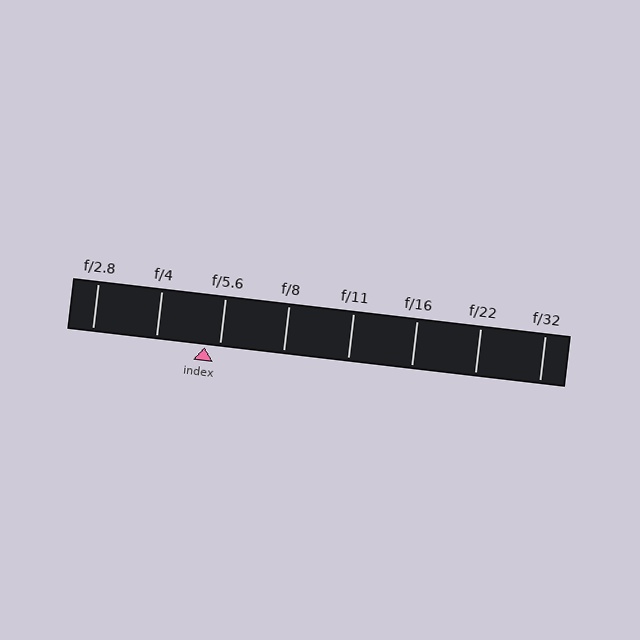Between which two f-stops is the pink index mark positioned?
The index mark is between f/4 and f/5.6.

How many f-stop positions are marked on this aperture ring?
There are 8 f-stop positions marked.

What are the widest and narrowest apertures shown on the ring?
The widest aperture shown is f/2.8 and the narrowest is f/32.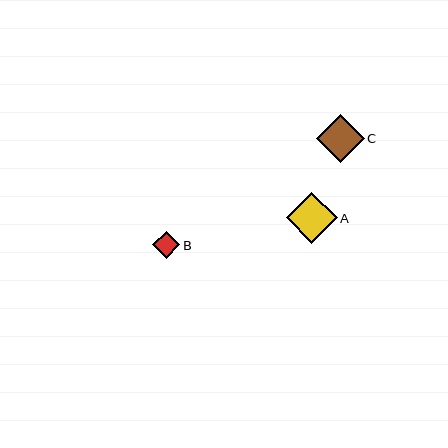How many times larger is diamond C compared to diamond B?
Diamond C is approximately 1.8 times the size of diamond B.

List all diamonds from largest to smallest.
From largest to smallest: A, C, B.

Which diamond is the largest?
Diamond A is the largest with a size of approximately 51 pixels.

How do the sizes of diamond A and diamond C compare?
Diamond A and diamond C are approximately the same size.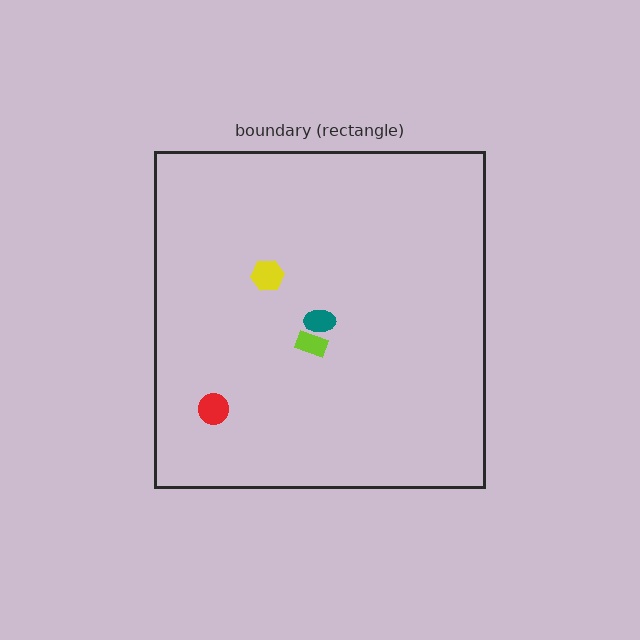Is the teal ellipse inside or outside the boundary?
Inside.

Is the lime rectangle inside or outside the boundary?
Inside.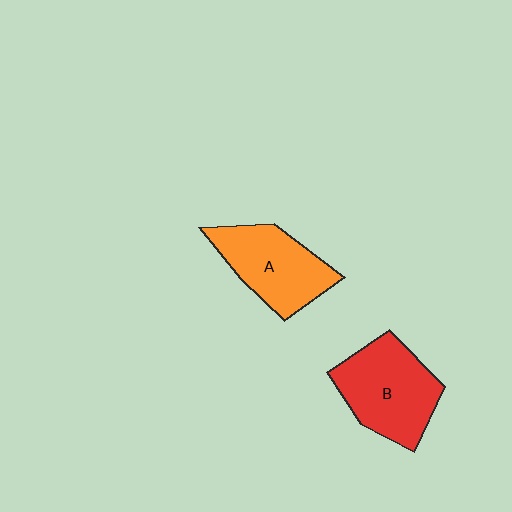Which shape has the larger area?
Shape B (red).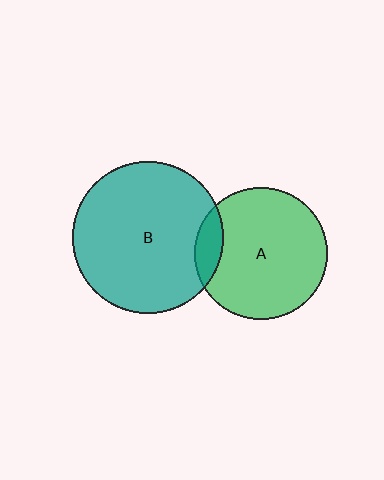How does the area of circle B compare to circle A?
Approximately 1.3 times.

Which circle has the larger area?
Circle B (teal).